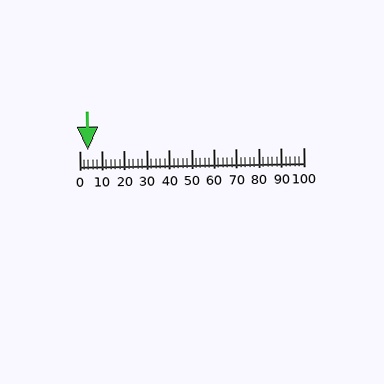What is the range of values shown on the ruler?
The ruler shows values from 0 to 100.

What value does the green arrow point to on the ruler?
The green arrow points to approximately 4.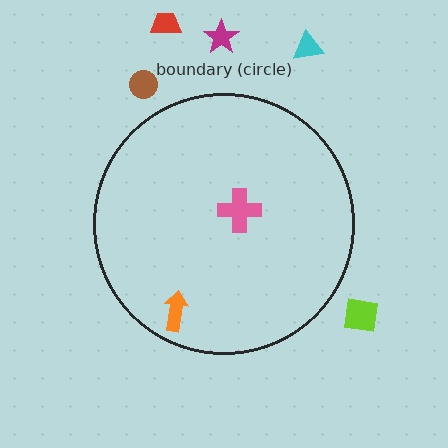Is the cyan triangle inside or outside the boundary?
Outside.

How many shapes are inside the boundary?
2 inside, 5 outside.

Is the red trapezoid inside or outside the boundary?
Outside.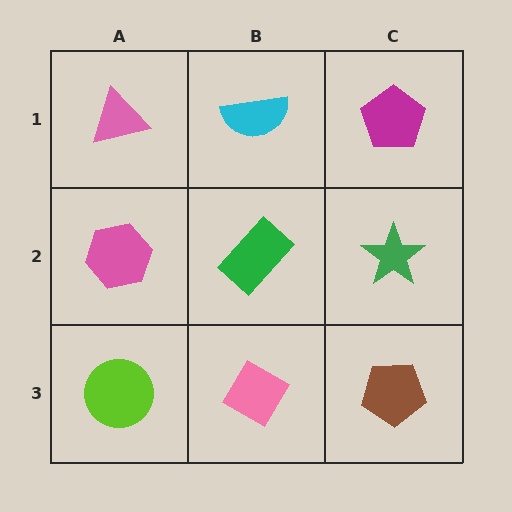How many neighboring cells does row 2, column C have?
3.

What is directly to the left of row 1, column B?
A pink triangle.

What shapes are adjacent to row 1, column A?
A pink hexagon (row 2, column A), a cyan semicircle (row 1, column B).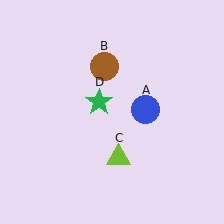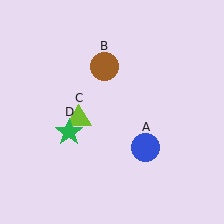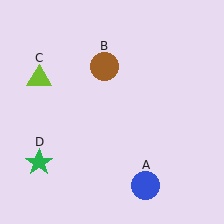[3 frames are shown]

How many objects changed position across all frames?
3 objects changed position: blue circle (object A), lime triangle (object C), green star (object D).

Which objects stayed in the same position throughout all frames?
Brown circle (object B) remained stationary.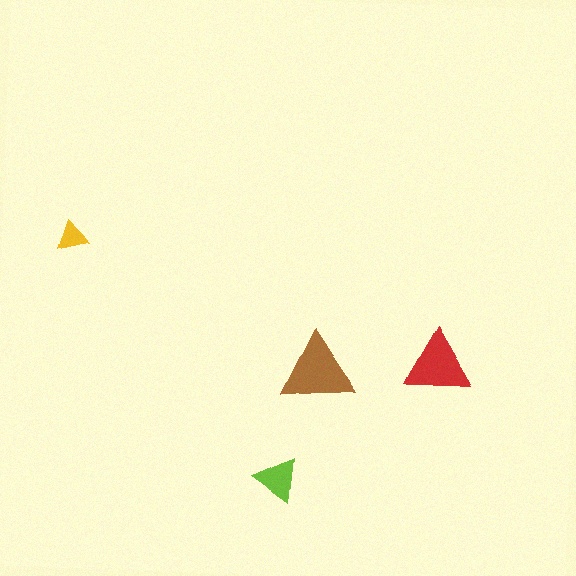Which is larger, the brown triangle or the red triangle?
The brown one.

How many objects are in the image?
There are 4 objects in the image.